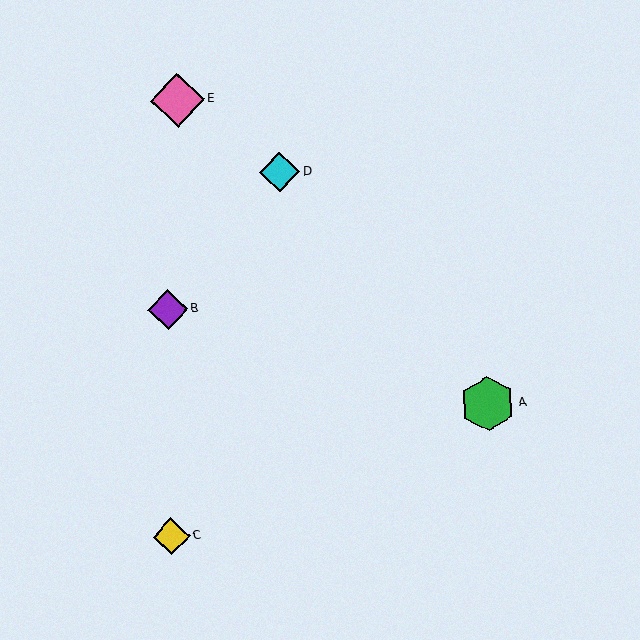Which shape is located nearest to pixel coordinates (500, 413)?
The green hexagon (labeled A) at (488, 404) is nearest to that location.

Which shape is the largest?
The green hexagon (labeled A) is the largest.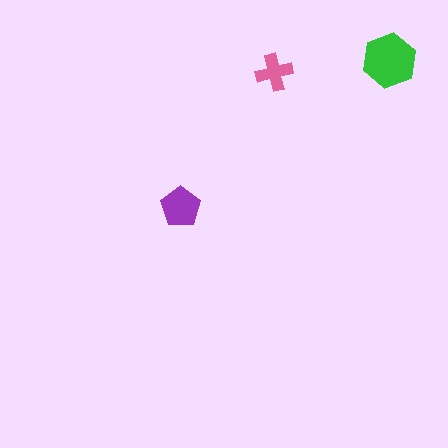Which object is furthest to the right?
The green hexagon is rightmost.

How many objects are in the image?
There are 3 objects in the image.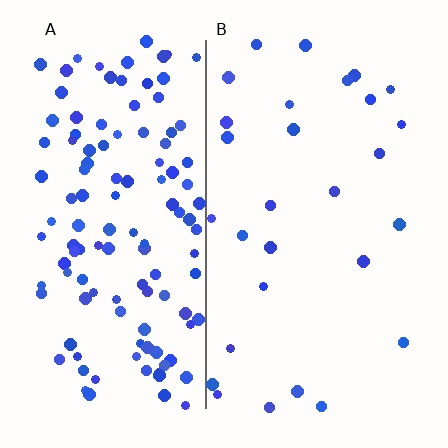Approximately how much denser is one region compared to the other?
Approximately 4.3× — region A over region B.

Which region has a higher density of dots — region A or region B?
A (the left).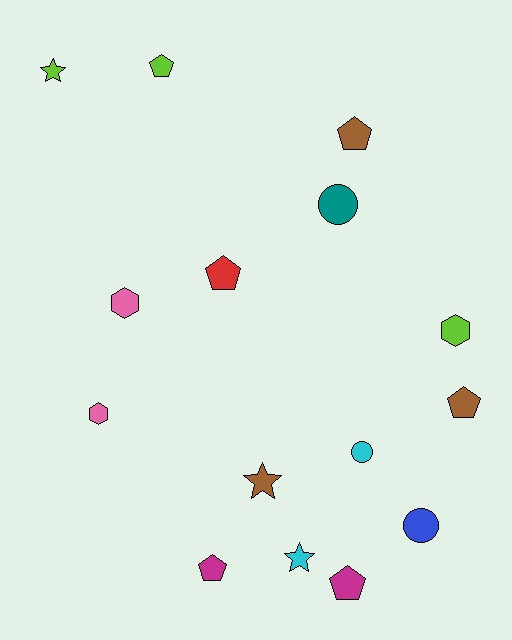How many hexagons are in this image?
There are 3 hexagons.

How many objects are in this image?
There are 15 objects.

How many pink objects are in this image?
There are 2 pink objects.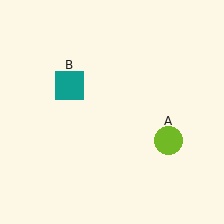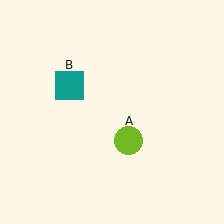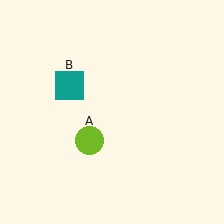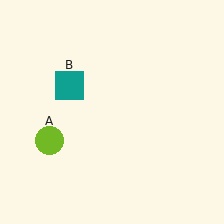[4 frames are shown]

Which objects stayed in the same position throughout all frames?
Teal square (object B) remained stationary.